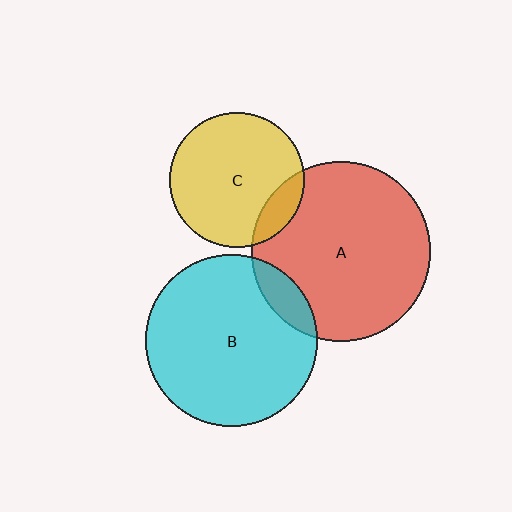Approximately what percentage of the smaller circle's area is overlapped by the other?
Approximately 15%.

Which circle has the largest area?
Circle A (red).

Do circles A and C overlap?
Yes.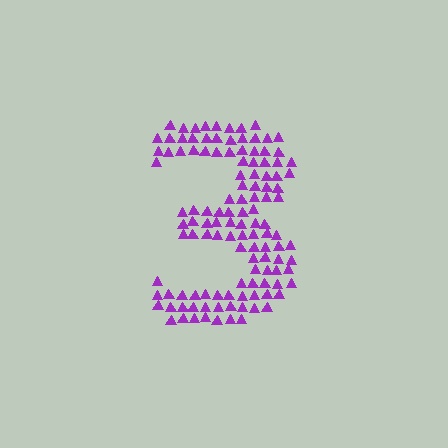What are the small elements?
The small elements are triangles.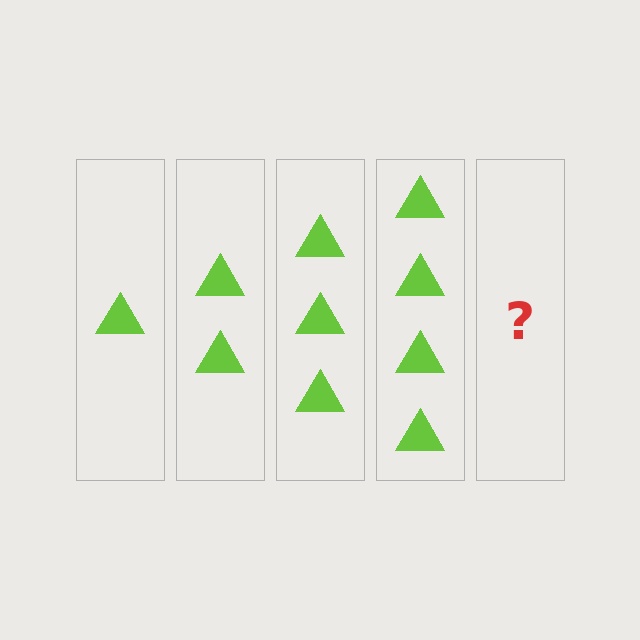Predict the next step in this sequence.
The next step is 5 triangles.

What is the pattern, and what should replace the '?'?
The pattern is that each step adds one more triangle. The '?' should be 5 triangles.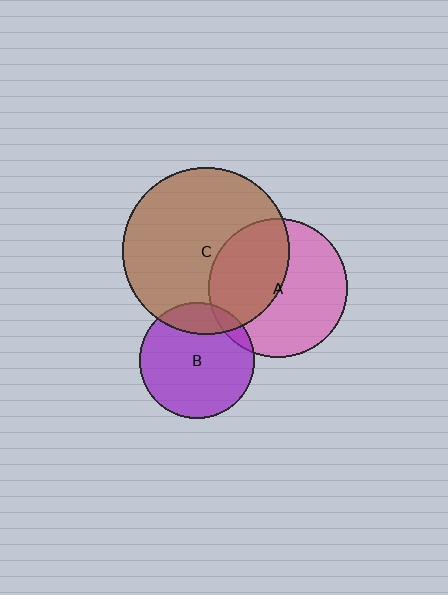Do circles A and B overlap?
Yes.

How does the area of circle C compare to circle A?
Approximately 1.5 times.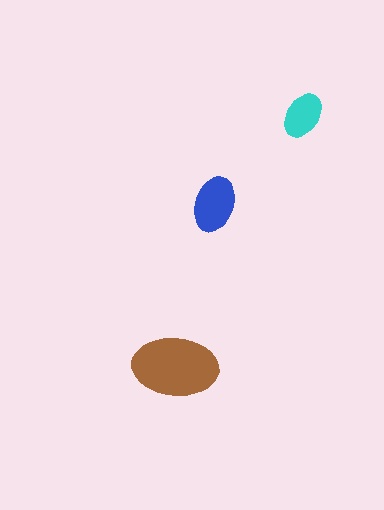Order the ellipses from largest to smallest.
the brown one, the blue one, the cyan one.